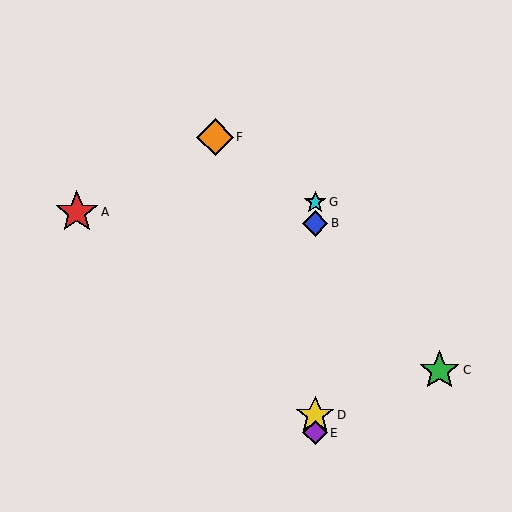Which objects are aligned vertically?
Objects B, D, E, G are aligned vertically.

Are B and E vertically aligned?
Yes, both are at x≈315.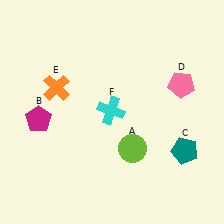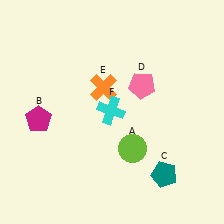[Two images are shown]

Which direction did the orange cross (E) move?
The orange cross (E) moved right.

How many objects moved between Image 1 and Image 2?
3 objects moved between the two images.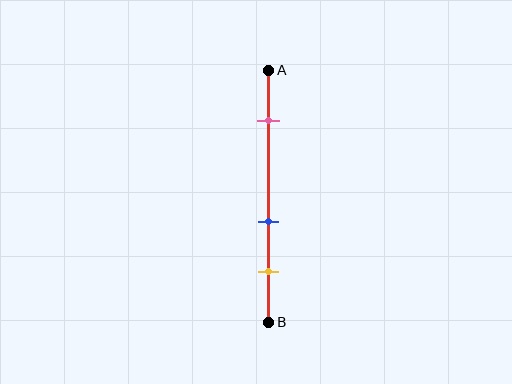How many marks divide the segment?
There are 3 marks dividing the segment.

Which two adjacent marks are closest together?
The blue and yellow marks are the closest adjacent pair.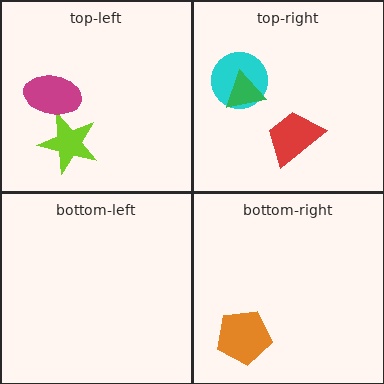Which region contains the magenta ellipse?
The top-left region.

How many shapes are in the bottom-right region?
1.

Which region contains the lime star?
The top-left region.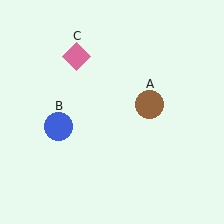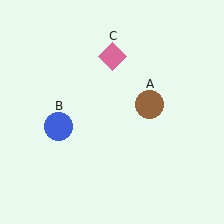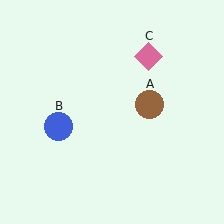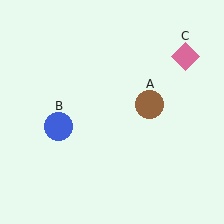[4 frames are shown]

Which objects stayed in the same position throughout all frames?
Brown circle (object A) and blue circle (object B) remained stationary.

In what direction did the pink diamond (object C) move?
The pink diamond (object C) moved right.